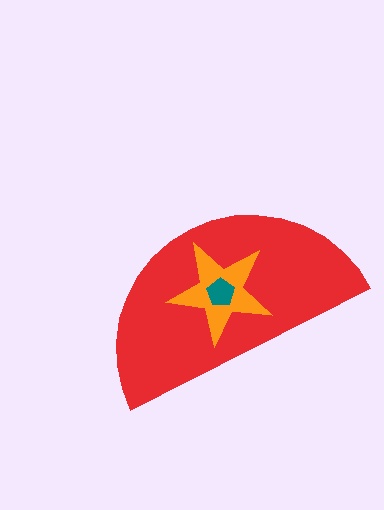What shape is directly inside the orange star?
The teal pentagon.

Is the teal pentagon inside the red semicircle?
Yes.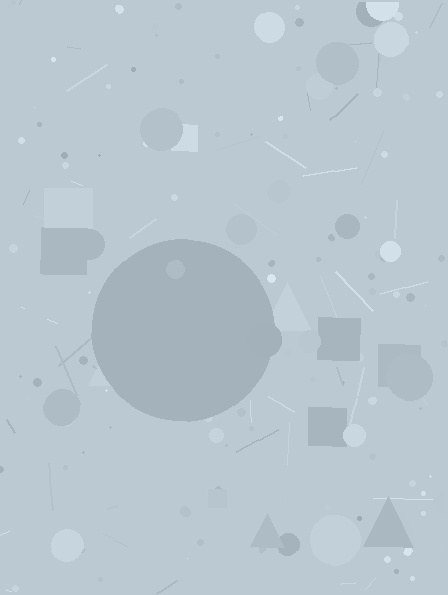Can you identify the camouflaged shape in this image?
The camouflaged shape is a circle.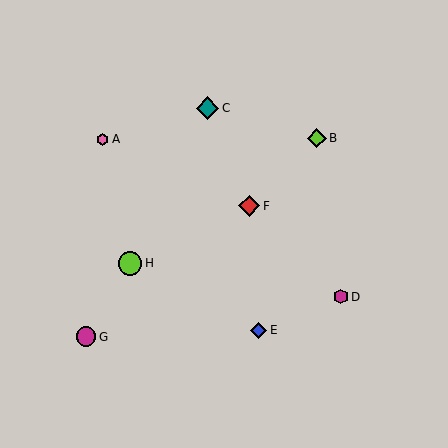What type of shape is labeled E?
Shape E is a blue diamond.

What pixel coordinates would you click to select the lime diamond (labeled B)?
Click at (317, 138) to select the lime diamond B.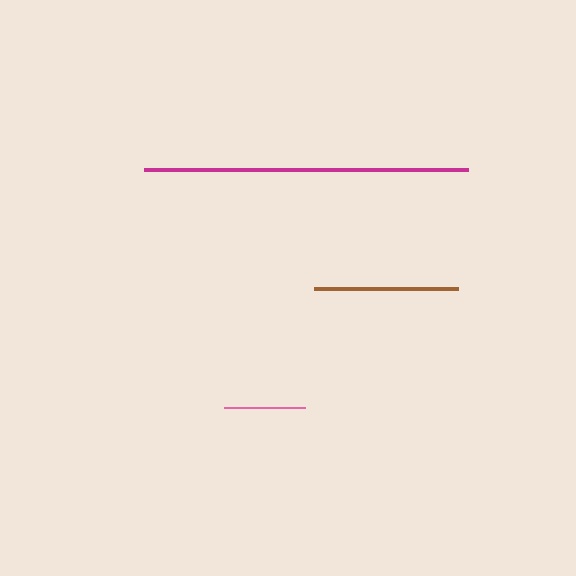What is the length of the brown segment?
The brown segment is approximately 145 pixels long.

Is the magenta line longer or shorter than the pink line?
The magenta line is longer than the pink line.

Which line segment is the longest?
The magenta line is the longest at approximately 324 pixels.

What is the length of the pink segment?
The pink segment is approximately 80 pixels long.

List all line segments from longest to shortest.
From longest to shortest: magenta, brown, pink.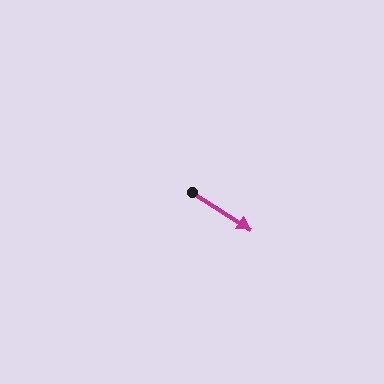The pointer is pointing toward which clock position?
Roughly 4 o'clock.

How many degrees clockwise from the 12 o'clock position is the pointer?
Approximately 123 degrees.